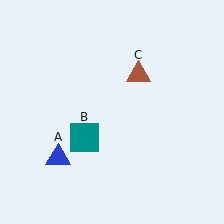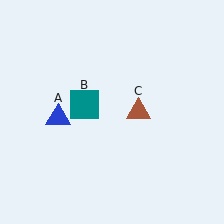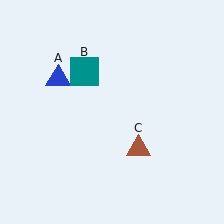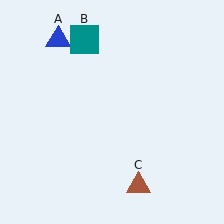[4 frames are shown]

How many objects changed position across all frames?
3 objects changed position: blue triangle (object A), teal square (object B), brown triangle (object C).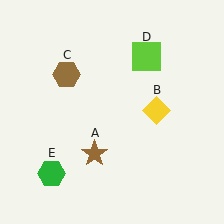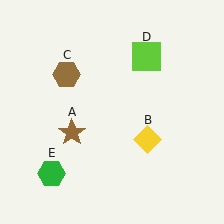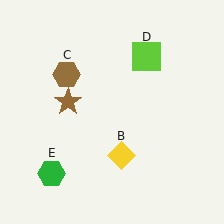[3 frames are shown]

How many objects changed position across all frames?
2 objects changed position: brown star (object A), yellow diamond (object B).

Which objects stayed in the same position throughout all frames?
Brown hexagon (object C) and lime square (object D) and green hexagon (object E) remained stationary.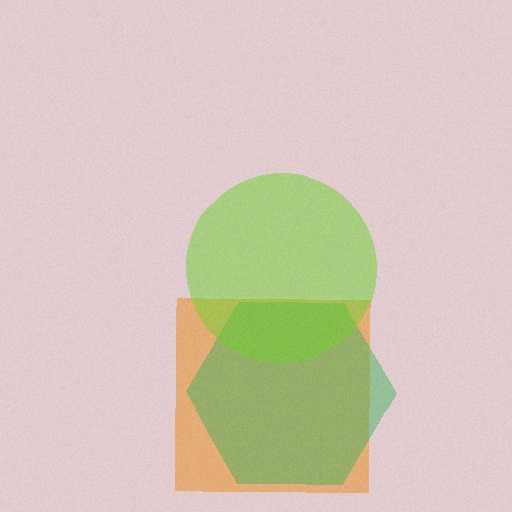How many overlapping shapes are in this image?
There are 3 overlapping shapes in the image.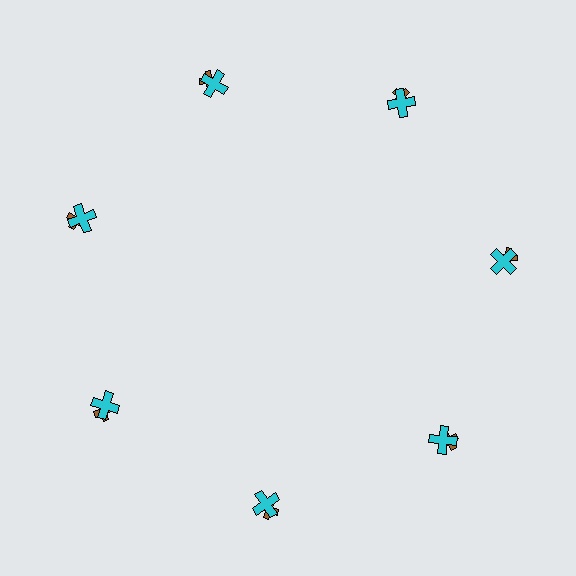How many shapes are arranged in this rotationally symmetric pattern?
There are 14 shapes, arranged in 7 groups of 2.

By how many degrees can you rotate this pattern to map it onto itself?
The pattern maps onto itself every 51 degrees of rotation.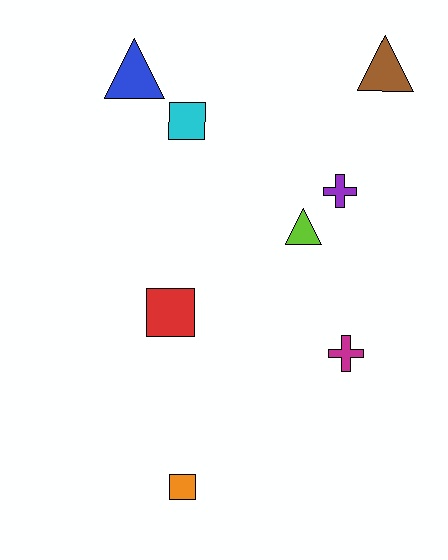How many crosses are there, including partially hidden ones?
There are 2 crosses.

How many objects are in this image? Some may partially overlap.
There are 8 objects.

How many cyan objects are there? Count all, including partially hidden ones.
There is 1 cyan object.